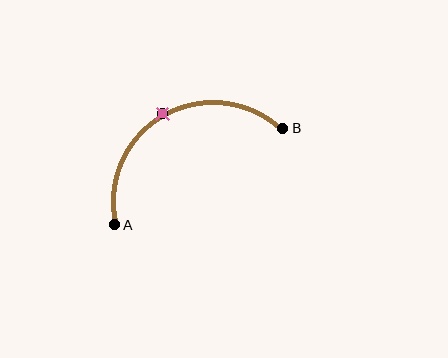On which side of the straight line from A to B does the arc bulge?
The arc bulges above the straight line connecting A and B.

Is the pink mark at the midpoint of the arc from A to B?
Yes. The pink mark lies on the arc at equal arc-length from both A and B — it is the arc midpoint.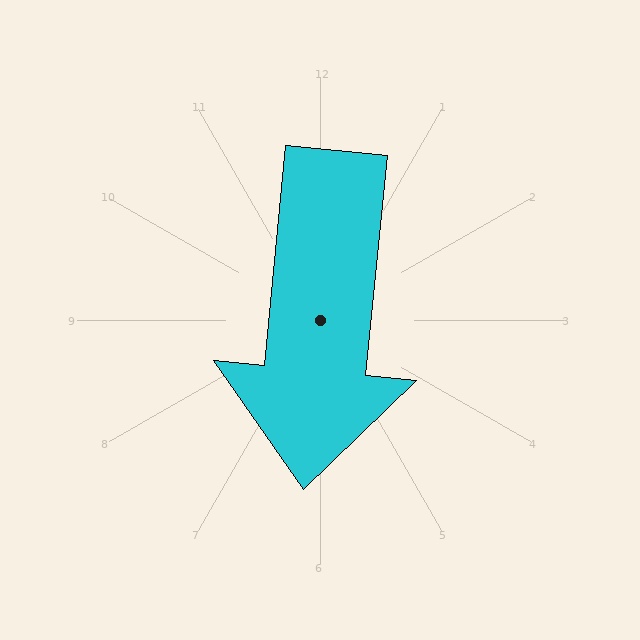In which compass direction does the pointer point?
South.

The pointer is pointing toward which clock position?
Roughly 6 o'clock.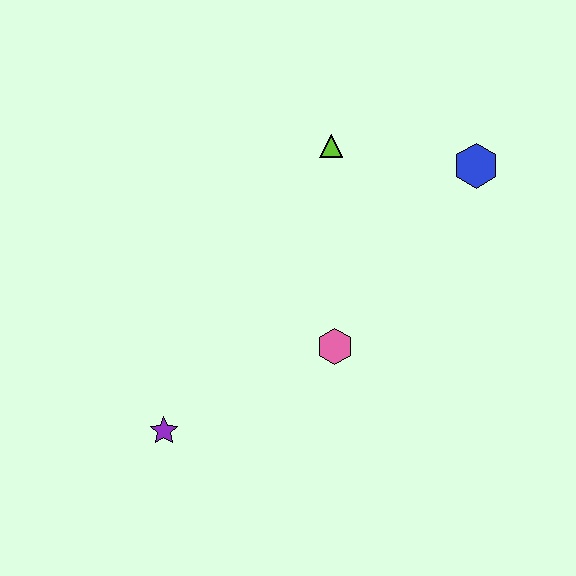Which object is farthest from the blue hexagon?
The purple star is farthest from the blue hexagon.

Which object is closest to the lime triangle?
The blue hexagon is closest to the lime triangle.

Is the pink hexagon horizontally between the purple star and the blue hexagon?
Yes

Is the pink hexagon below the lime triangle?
Yes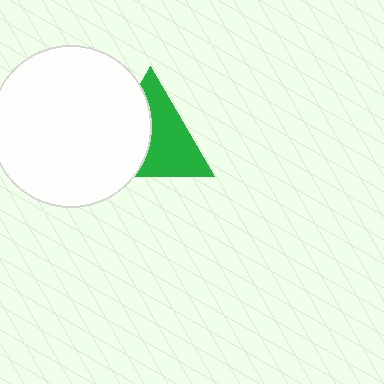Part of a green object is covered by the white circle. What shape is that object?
It is a triangle.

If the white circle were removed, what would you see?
You would see the complete green triangle.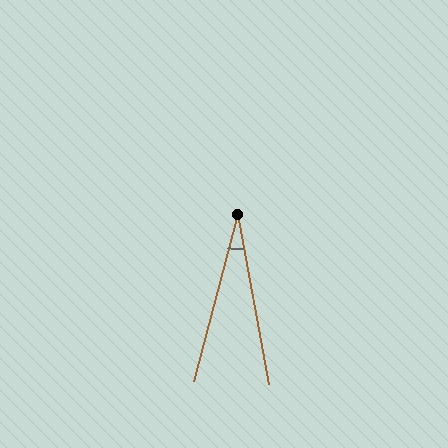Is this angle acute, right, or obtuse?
It is acute.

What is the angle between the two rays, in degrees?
Approximately 25 degrees.